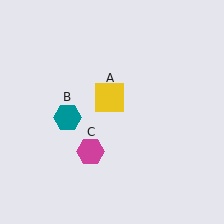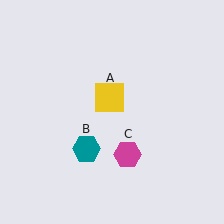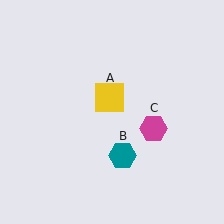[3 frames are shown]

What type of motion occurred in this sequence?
The teal hexagon (object B), magenta hexagon (object C) rotated counterclockwise around the center of the scene.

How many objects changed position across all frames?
2 objects changed position: teal hexagon (object B), magenta hexagon (object C).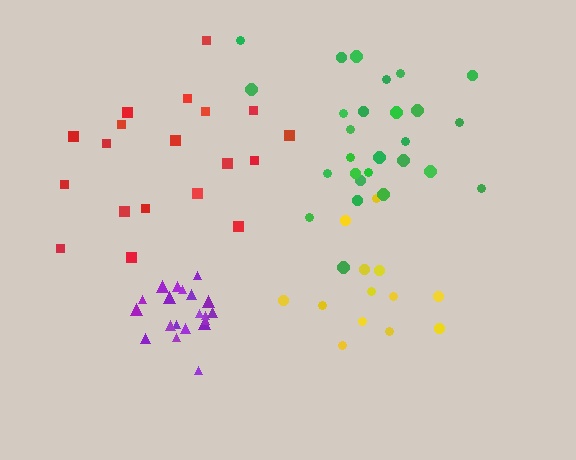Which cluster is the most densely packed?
Purple.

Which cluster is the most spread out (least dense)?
Red.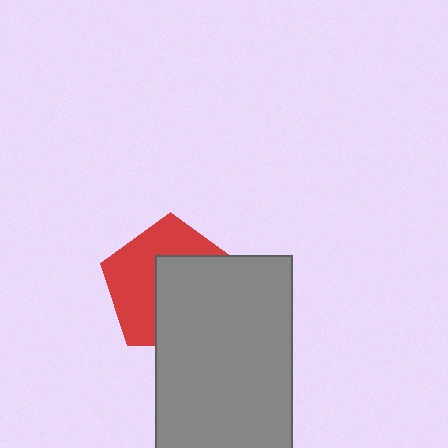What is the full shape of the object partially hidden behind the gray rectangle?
The partially hidden object is a red pentagon.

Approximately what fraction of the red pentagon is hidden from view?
Roughly 50% of the red pentagon is hidden behind the gray rectangle.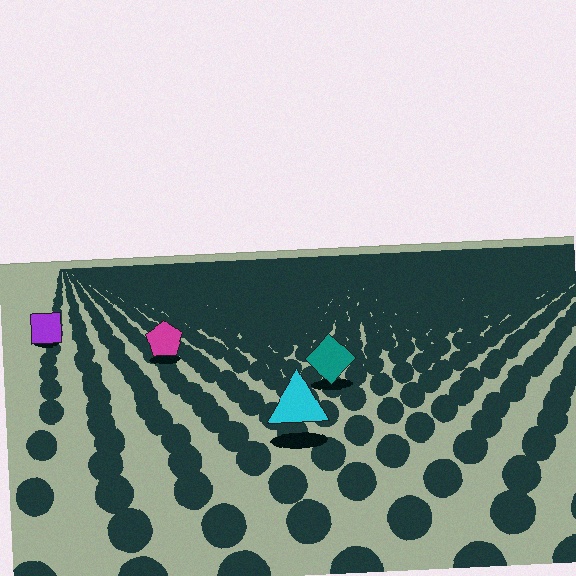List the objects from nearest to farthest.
From nearest to farthest: the cyan triangle, the teal diamond, the magenta pentagon, the purple square.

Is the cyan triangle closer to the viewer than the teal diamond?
Yes. The cyan triangle is closer — you can tell from the texture gradient: the ground texture is coarser near it.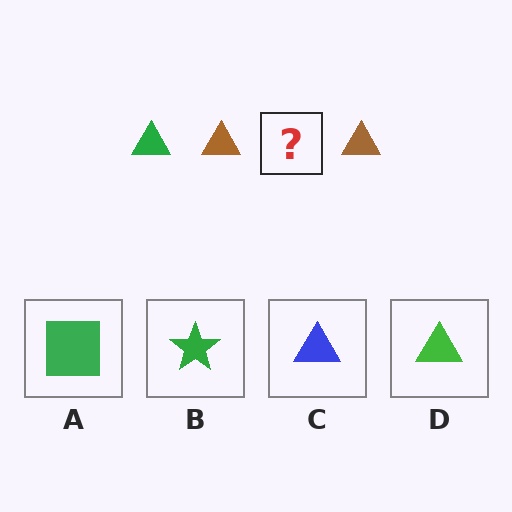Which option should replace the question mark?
Option D.